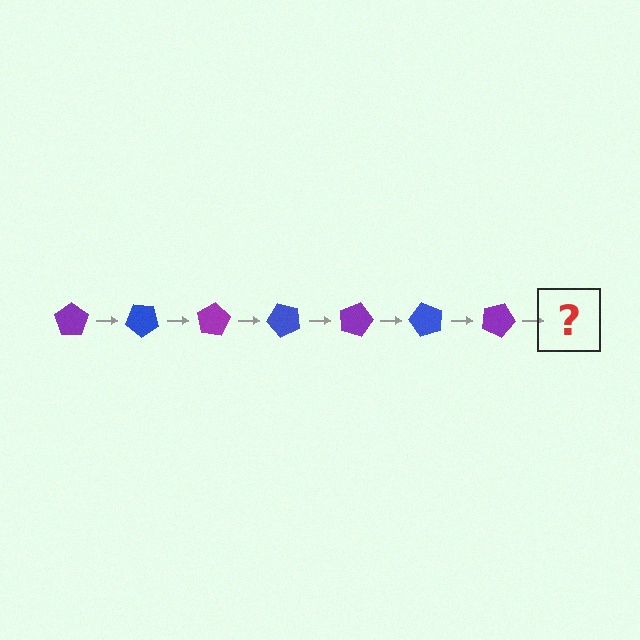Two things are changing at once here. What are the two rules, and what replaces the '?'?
The two rules are that it rotates 40 degrees each step and the color cycles through purple and blue. The '?' should be a blue pentagon, rotated 280 degrees from the start.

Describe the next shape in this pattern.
It should be a blue pentagon, rotated 280 degrees from the start.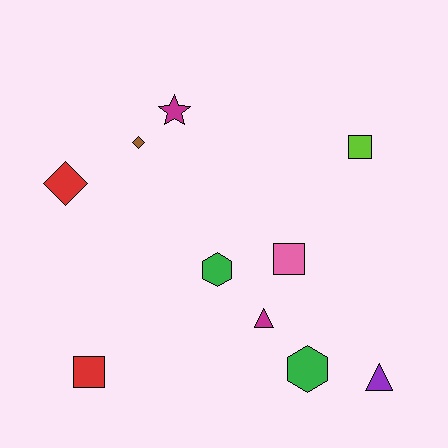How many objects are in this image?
There are 10 objects.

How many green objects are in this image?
There are 2 green objects.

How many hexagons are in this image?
There are 2 hexagons.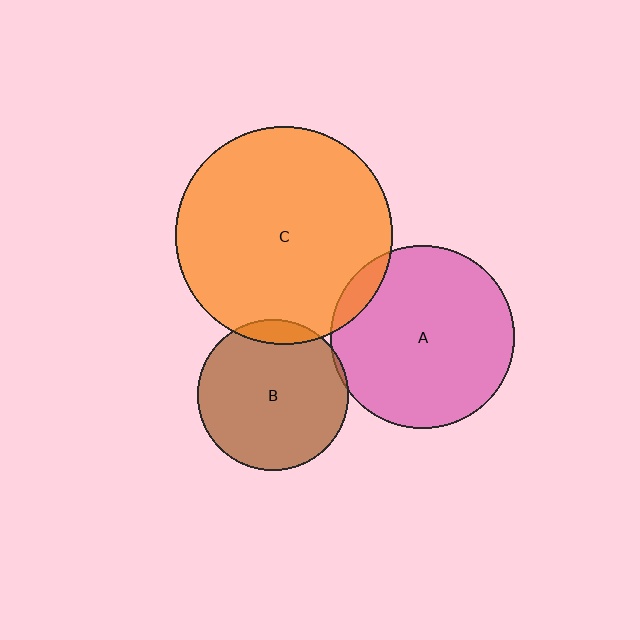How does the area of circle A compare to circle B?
Approximately 1.5 times.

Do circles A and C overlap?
Yes.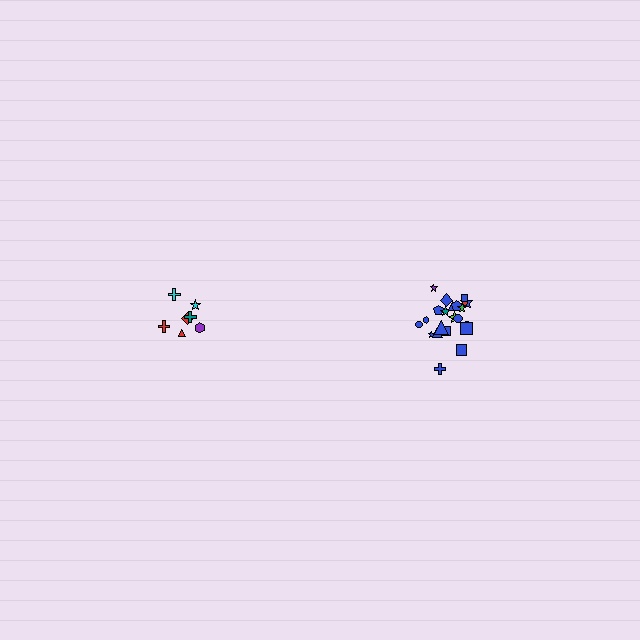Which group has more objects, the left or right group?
The right group.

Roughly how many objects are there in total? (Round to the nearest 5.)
Roughly 30 objects in total.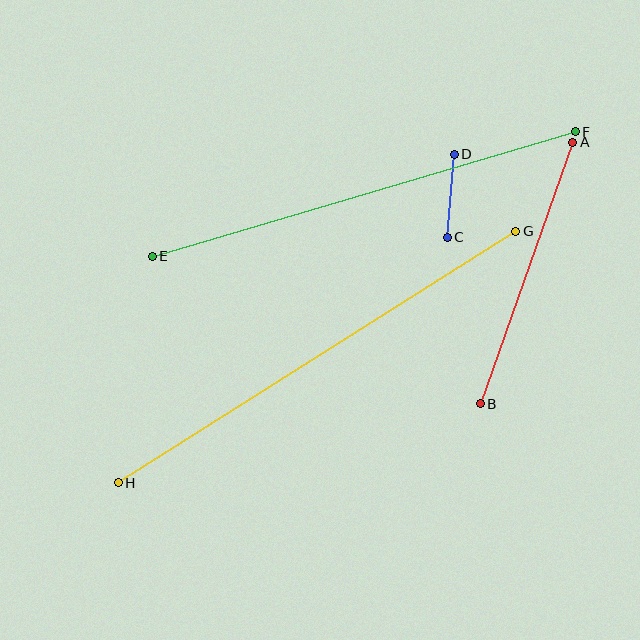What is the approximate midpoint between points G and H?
The midpoint is at approximately (317, 357) pixels.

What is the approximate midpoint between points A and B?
The midpoint is at approximately (526, 273) pixels.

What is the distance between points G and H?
The distance is approximately 471 pixels.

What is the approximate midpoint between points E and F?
The midpoint is at approximately (364, 194) pixels.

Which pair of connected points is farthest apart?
Points G and H are farthest apart.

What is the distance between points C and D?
The distance is approximately 83 pixels.